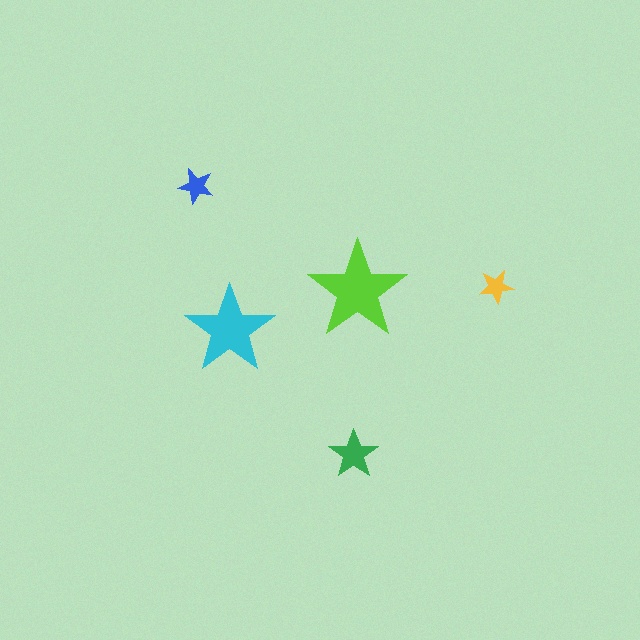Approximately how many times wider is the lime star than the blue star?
About 3 times wider.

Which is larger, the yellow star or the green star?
The green one.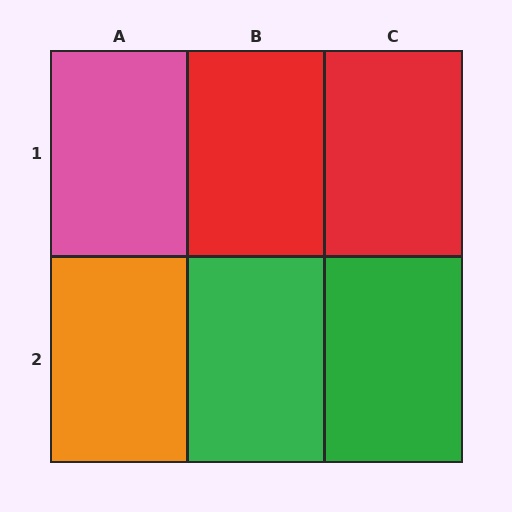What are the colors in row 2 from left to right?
Orange, green, green.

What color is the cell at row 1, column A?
Pink.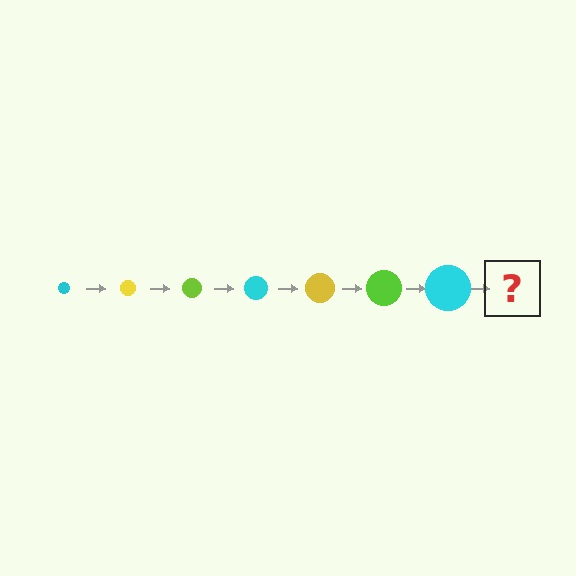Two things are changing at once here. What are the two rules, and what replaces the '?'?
The two rules are that the circle grows larger each step and the color cycles through cyan, yellow, and lime. The '?' should be a yellow circle, larger than the previous one.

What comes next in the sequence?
The next element should be a yellow circle, larger than the previous one.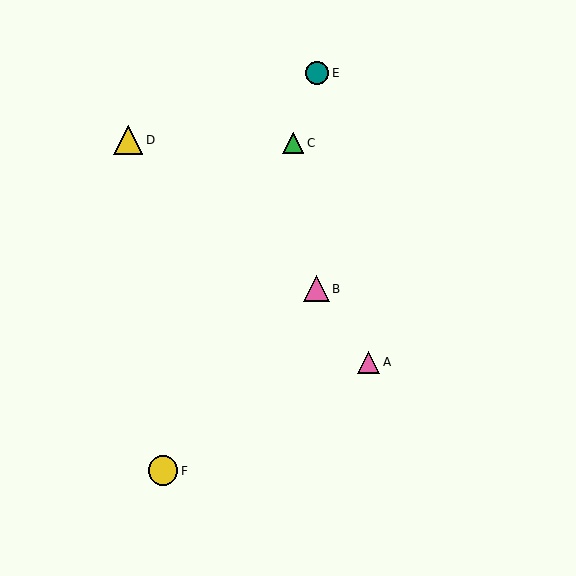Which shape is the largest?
The yellow circle (labeled F) is the largest.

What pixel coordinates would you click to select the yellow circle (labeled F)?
Click at (163, 471) to select the yellow circle F.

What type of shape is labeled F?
Shape F is a yellow circle.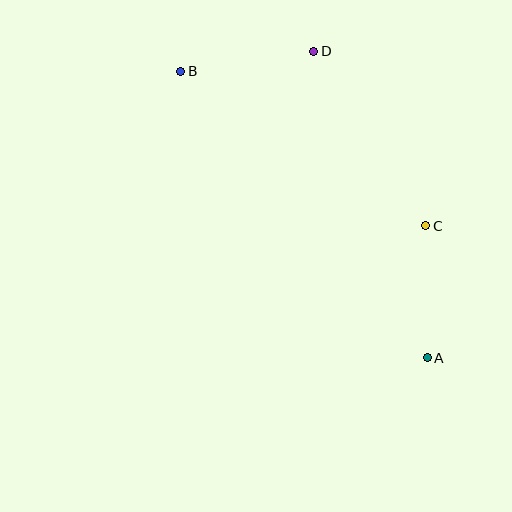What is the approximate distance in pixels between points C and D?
The distance between C and D is approximately 207 pixels.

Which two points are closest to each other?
Points A and C are closest to each other.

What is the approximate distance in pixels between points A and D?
The distance between A and D is approximately 327 pixels.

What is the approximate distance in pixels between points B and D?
The distance between B and D is approximately 134 pixels.